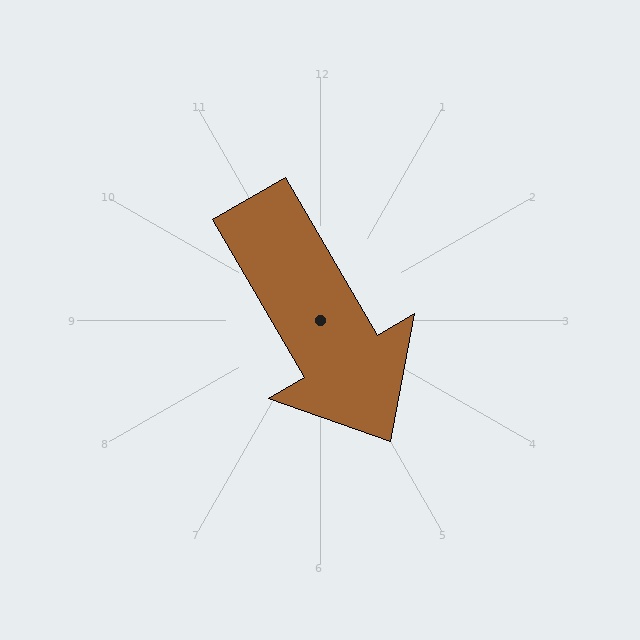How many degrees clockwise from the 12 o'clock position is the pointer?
Approximately 150 degrees.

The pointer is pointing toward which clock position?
Roughly 5 o'clock.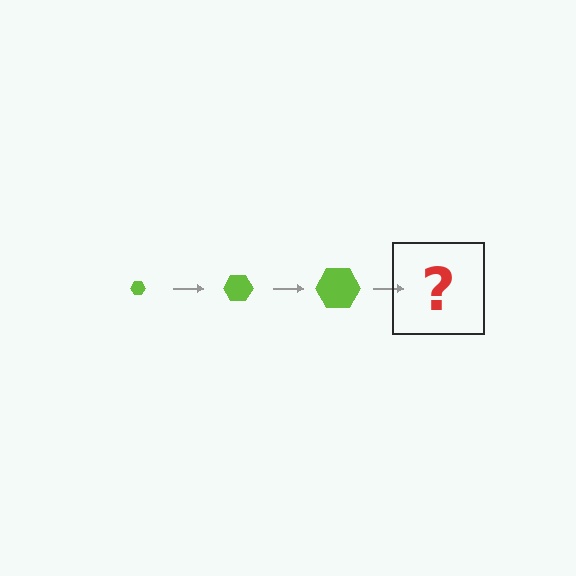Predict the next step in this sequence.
The next step is a lime hexagon, larger than the previous one.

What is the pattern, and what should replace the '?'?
The pattern is that the hexagon gets progressively larger each step. The '?' should be a lime hexagon, larger than the previous one.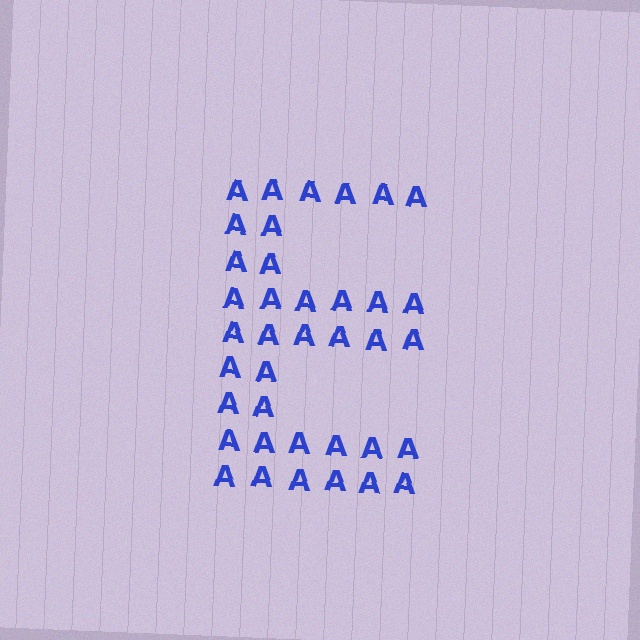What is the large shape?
The large shape is the letter E.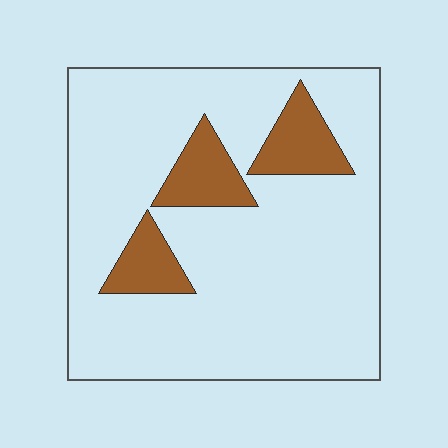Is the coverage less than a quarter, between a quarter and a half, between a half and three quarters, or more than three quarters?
Less than a quarter.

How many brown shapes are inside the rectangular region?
3.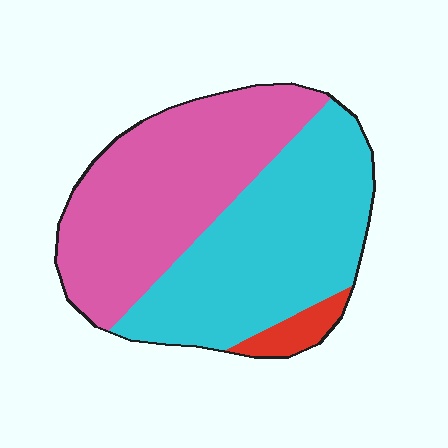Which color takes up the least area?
Red, at roughly 5%.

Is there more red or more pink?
Pink.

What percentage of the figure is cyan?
Cyan takes up between a quarter and a half of the figure.